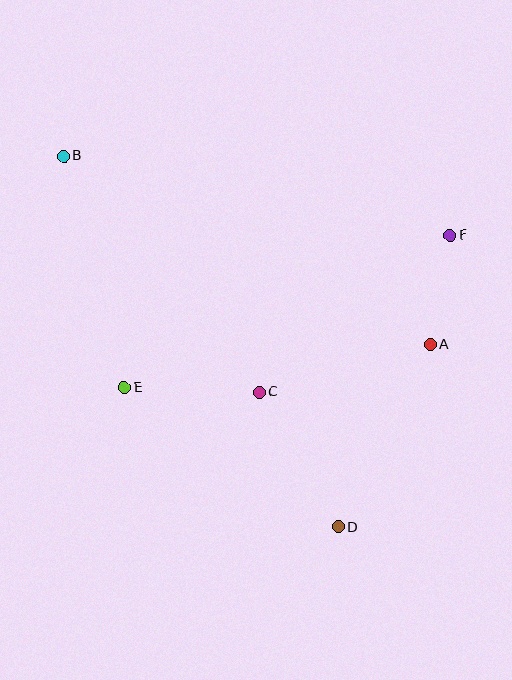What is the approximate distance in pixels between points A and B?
The distance between A and B is approximately 413 pixels.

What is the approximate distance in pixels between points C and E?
The distance between C and E is approximately 135 pixels.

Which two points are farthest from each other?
Points B and D are farthest from each other.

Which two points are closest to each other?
Points A and F are closest to each other.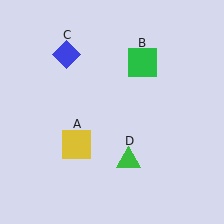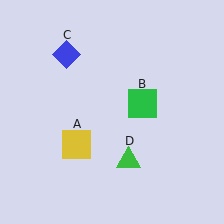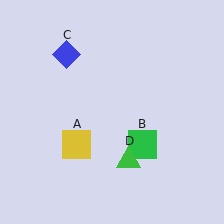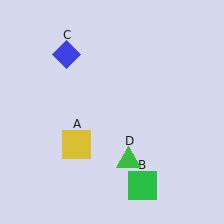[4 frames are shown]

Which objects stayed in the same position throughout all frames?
Yellow square (object A) and blue diamond (object C) and green triangle (object D) remained stationary.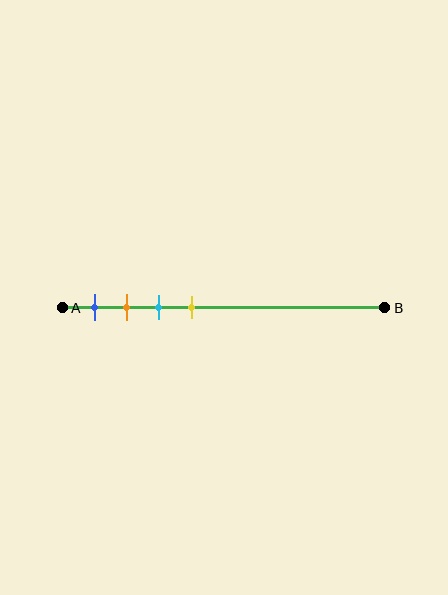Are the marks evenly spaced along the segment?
Yes, the marks are approximately evenly spaced.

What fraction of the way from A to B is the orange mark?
The orange mark is approximately 20% (0.2) of the way from A to B.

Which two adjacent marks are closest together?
The orange and cyan marks are the closest adjacent pair.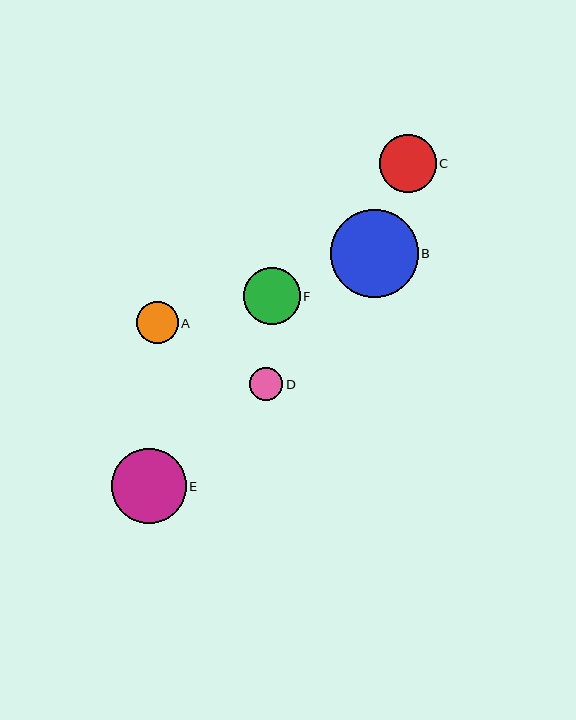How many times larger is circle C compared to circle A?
Circle C is approximately 1.4 times the size of circle A.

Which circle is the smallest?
Circle D is the smallest with a size of approximately 33 pixels.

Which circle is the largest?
Circle B is the largest with a size of approximately 88 pixels.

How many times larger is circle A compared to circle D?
Circle A is approximately 1.3 times the size of circle D.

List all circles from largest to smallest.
From largest to smallest: B, E, C, F, A, D.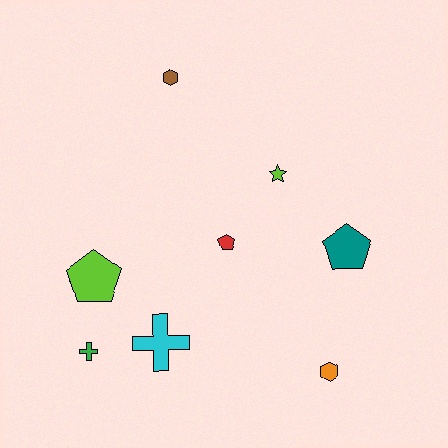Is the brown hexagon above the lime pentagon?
Yes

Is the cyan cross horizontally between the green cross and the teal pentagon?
Yes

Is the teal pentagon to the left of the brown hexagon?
No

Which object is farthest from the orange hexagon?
The brown hexagon is farthest from the orange hexagon.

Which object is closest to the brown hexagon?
The lime star is closest to the brown hexagon.